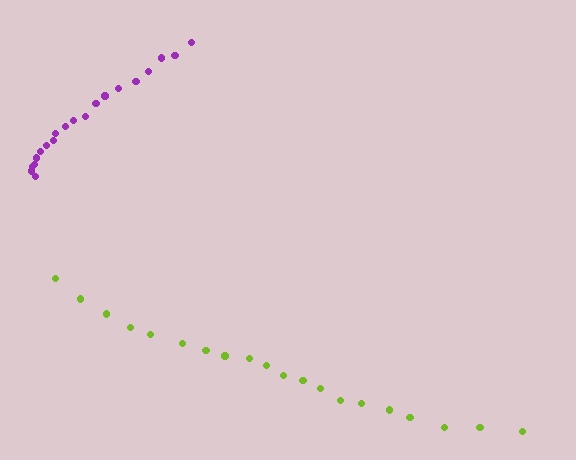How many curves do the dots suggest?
There are 2 distinct paths.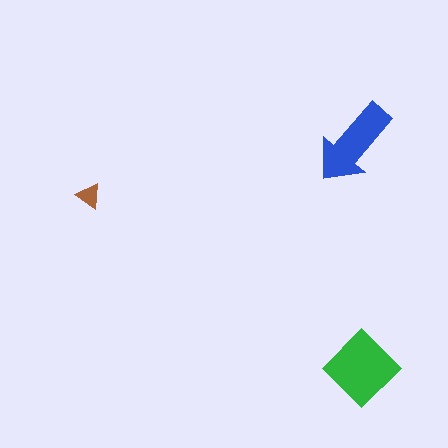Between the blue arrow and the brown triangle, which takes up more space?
The blue arrow.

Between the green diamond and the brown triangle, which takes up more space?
The green diamond.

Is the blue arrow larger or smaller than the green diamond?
Smaller.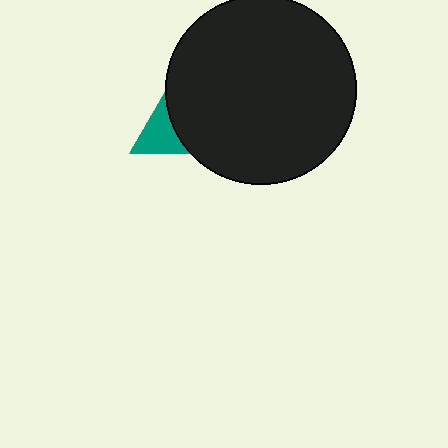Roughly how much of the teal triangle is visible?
A small part of it is visible (roughly 42%).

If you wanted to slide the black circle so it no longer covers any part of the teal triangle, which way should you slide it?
Slide it right — that is the most direct way to separate the two shapes.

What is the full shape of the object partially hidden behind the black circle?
The partially hidden object is a teal triangle.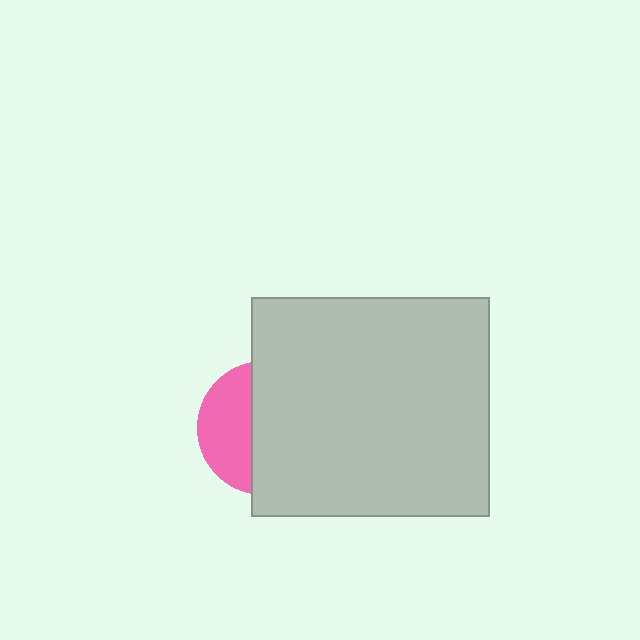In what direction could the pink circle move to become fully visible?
The pink circle could move left. That would shift it out from behind the light gray rectangle entirely.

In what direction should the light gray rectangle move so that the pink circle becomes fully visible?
The light gray rectangle should move right. That is the shortest direction to clear the overlap and leave the pink circle fully visible.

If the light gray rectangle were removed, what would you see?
You would see the complete pink circle.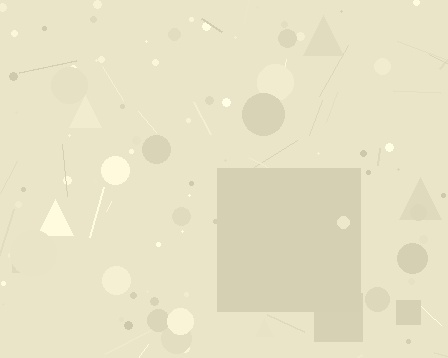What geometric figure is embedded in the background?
A square is embedded in the background.